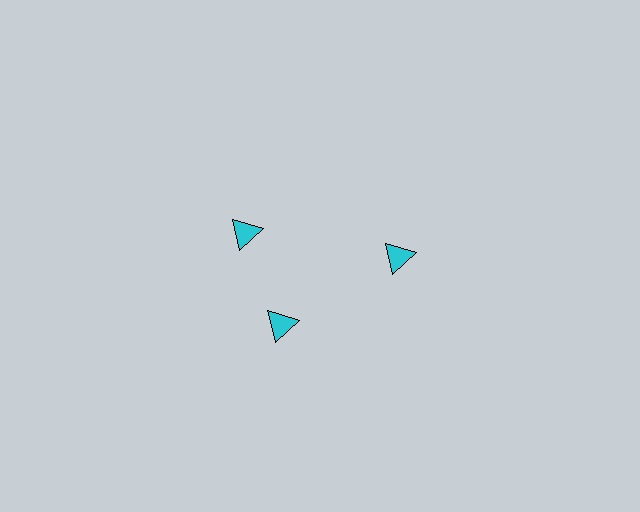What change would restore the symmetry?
The symmetry would be restored by rotating it back into even spacing with its neighbors so that all 3 triangles sit at equal angles and equal distance from the center.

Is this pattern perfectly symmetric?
No. The 3 cyan triangles are arranged in a ring, but one element near the 11 o'clock position is rotated out of alignment along the ring, breaking the 3-fold rotational symmetry.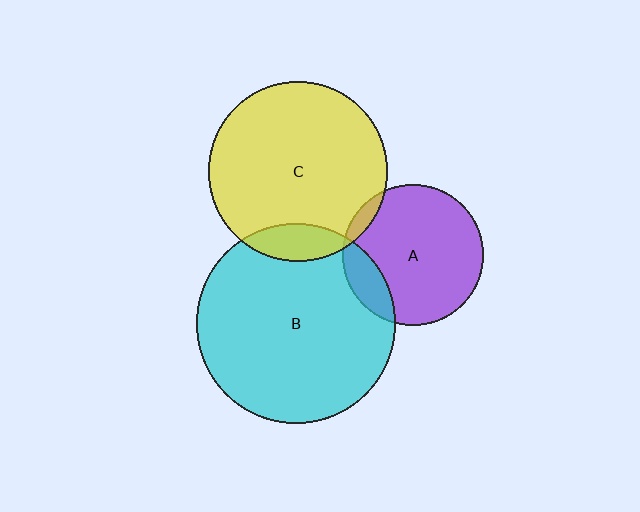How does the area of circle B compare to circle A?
Approximately 2.0 times.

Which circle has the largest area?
Circle B (cyan).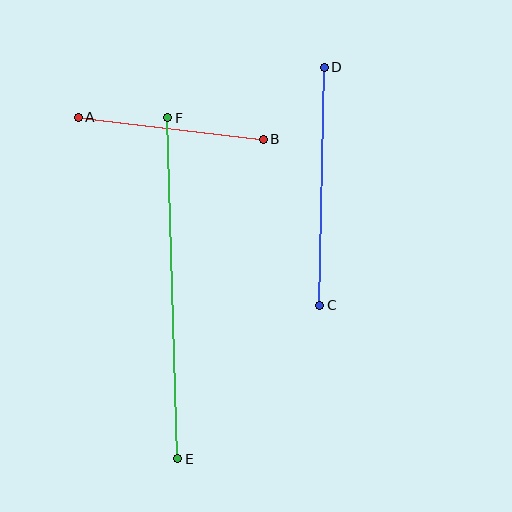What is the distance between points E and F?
The distance is approximately 341 pixels.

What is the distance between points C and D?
The distance is approximately 238 pixels.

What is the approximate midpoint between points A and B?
The midpoint is at approximately (171, 128) pixels.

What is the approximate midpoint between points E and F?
The midpoint is at approximately (173, 288) pixels.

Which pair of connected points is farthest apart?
Points E and F are farthest apart.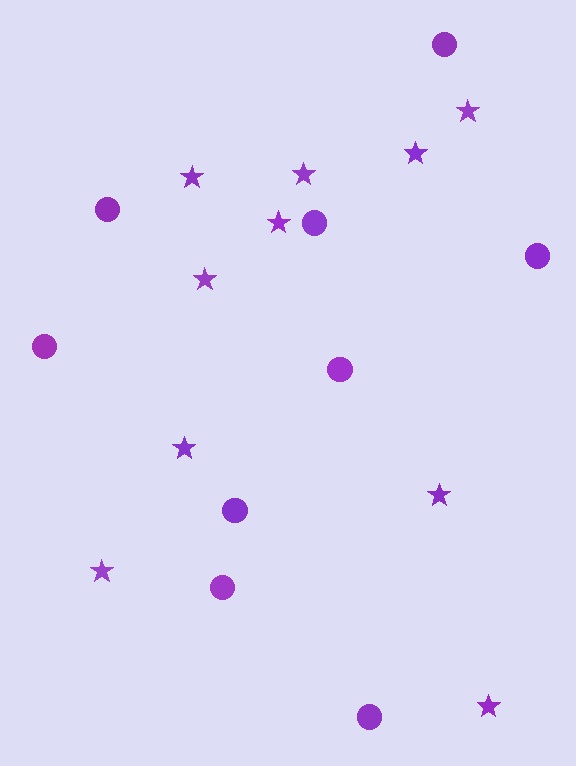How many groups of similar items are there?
There are 2 groups: one group of circles (9) and one group of stars (10).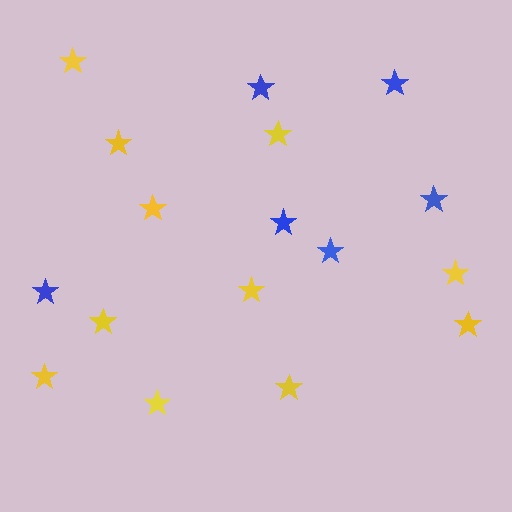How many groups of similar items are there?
There are 2 groups: one group of blue stars (6) and one group of yellow stars (11).